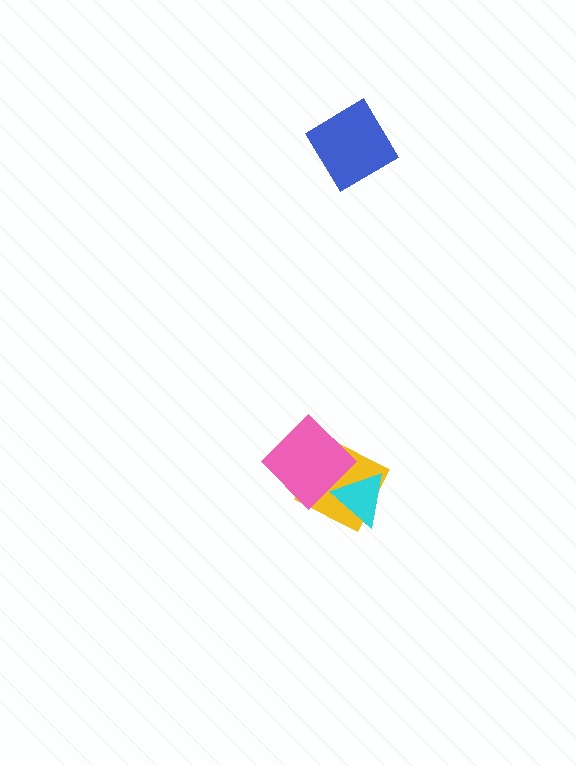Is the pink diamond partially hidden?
Yes, it is partially covered by another shape.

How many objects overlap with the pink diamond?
2 objects overlap with the pink diamond.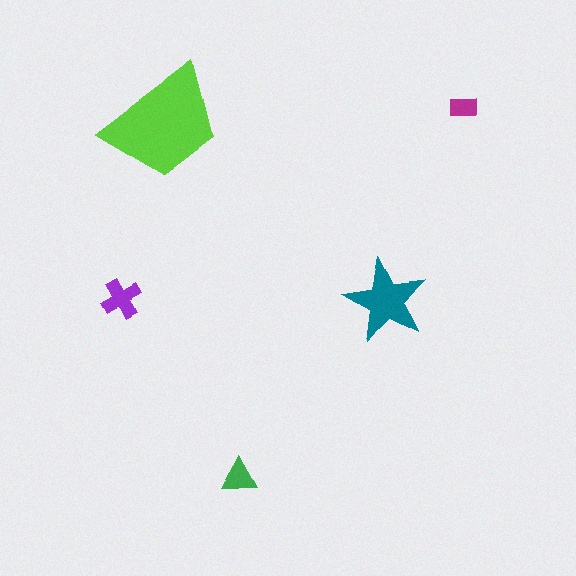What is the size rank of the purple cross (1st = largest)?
3rd.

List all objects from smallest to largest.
The magenta rectangle, the green triangle, the purple cross, the teal star, the lime trapezoid.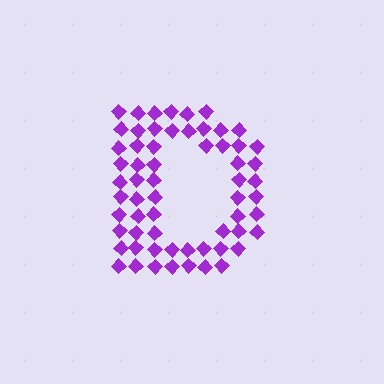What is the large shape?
The large shape is the letter D.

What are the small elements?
The small elements are diamonds.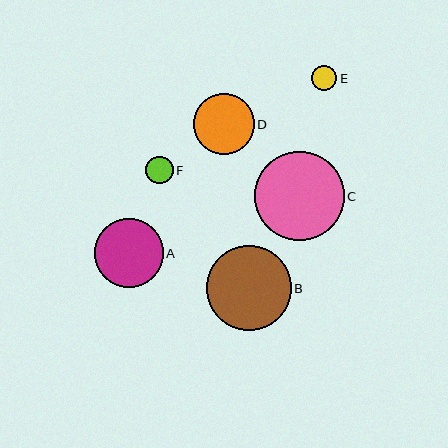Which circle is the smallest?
Circle E is the smallest with a size of approximately 26 pixels.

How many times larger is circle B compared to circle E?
Circle B is approximately 3.3 times the size of circle E.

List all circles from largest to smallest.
From largest to smallest: C, B, A, D, F, E.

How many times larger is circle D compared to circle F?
Circle D is approximately 2.2 times the size of circle F.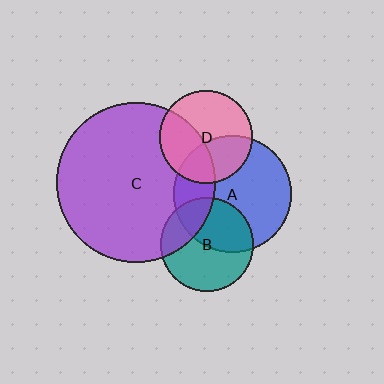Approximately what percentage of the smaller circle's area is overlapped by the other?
Approximately 45%.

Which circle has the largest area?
Circle C (purple).